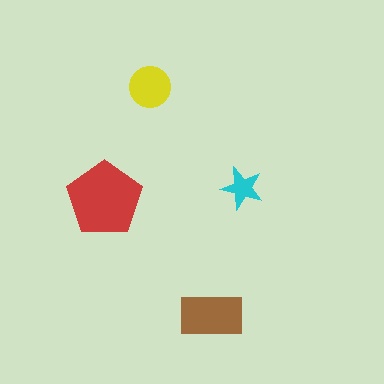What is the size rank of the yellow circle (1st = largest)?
3rd.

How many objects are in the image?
There are 4 objects in the image.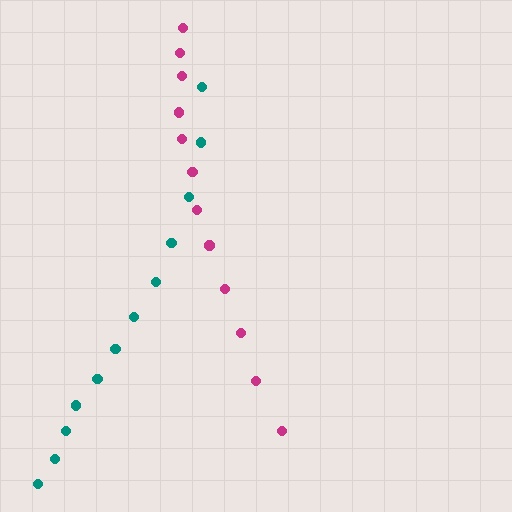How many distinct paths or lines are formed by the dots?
There are 2 distinct paths.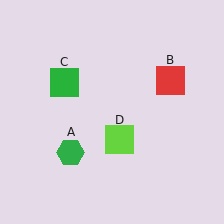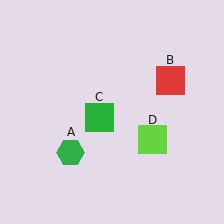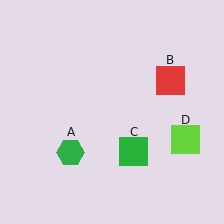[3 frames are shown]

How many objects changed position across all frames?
2 objects changed position: green square (object C), lime square (object D).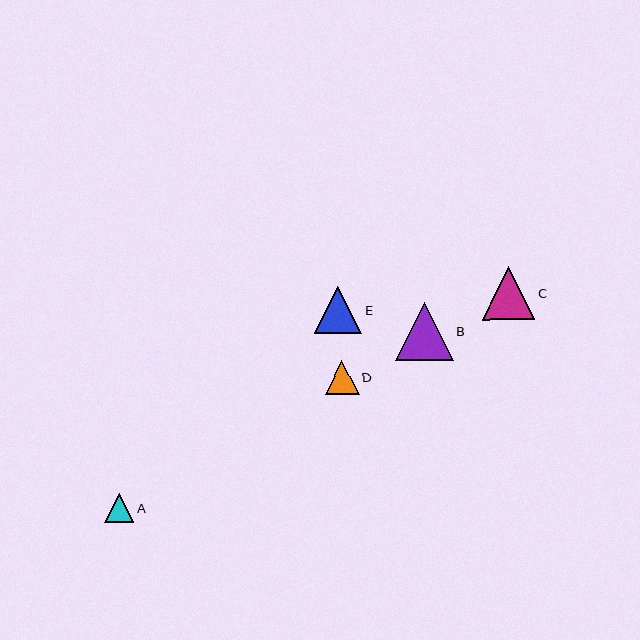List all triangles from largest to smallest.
From largest to smallest: B, C, E, D, A.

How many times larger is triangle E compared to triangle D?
Triangle E is approximately 1.4 times the size of triangle D.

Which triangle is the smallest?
Triangle A is the smallest with a size of approximately 29 pixels.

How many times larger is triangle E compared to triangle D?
Triangle E is approximately 1.4 times the size of triangle D.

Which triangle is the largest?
Triangle B is the largest with a size of approximately 58 pixels.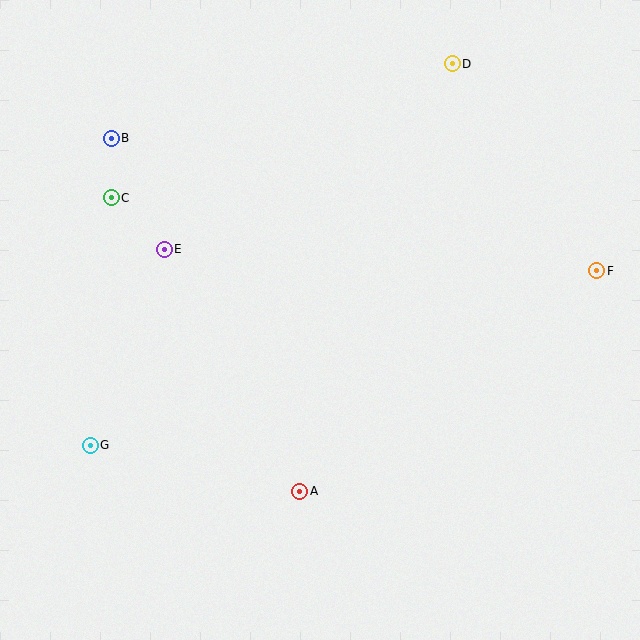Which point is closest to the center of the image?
Point E at (164, 249) is closest to the center.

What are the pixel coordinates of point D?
Point D is at (452, 64).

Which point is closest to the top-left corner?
Point B is closest to the top-left corner.